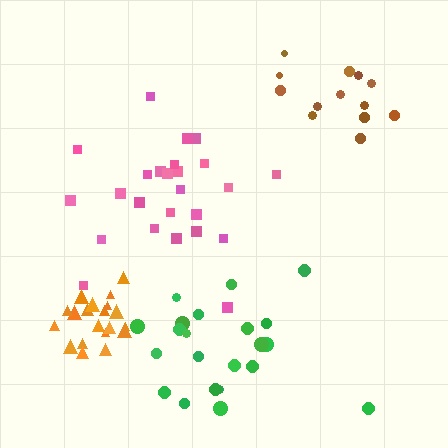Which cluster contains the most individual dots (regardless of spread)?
Pink (25).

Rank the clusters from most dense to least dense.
orange, pink, green, brown.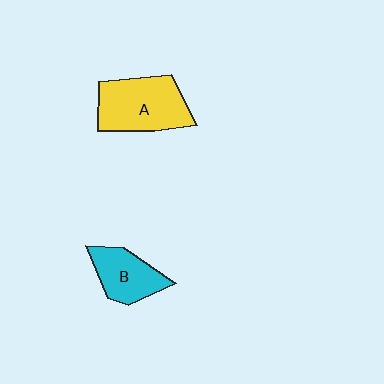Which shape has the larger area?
Shape A (yellow).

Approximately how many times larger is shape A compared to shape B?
Approximately 1.5 times.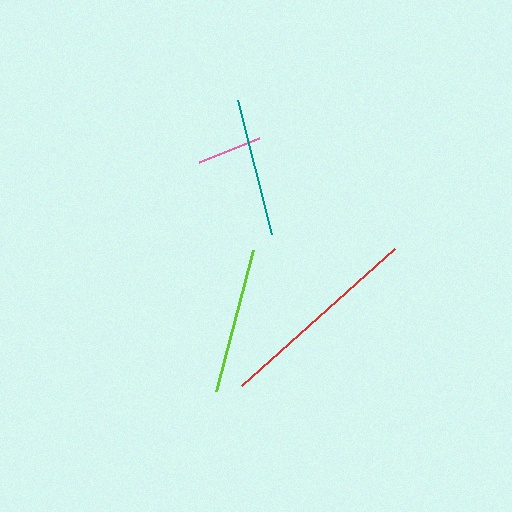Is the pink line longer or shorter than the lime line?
The lime line is longer than the pink line.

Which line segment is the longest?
The red line is the longest at approximately 206 pixels.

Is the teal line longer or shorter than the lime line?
The lime line is longer than the teal line.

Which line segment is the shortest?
The pink line is the shortest at approximately 65 pixels.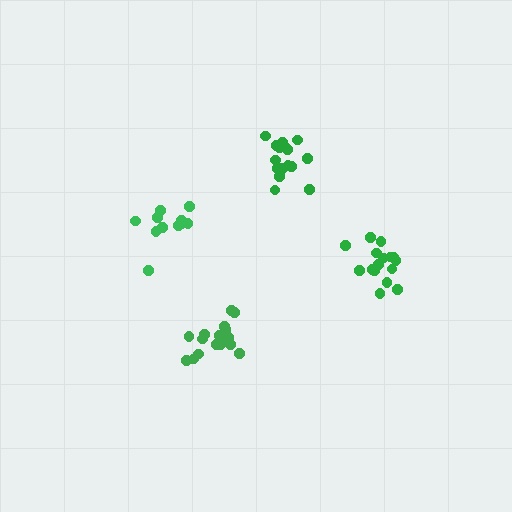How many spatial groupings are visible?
There are 4 spatial groupings.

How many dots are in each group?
Group 1: 16 dots, Group 2: 17 dots, Group 3: 16 dots, Group 4: 11 dots (60 total).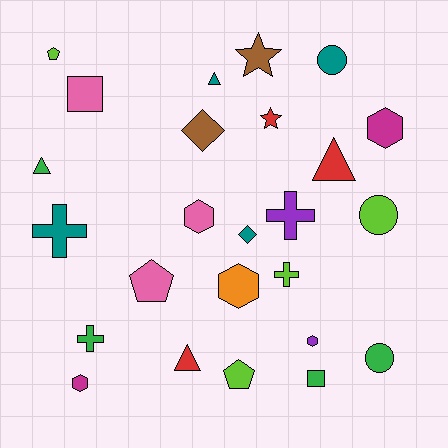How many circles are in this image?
There are 3 circles.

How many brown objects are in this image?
There are 2 brown objects.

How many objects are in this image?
There are 25 objects.